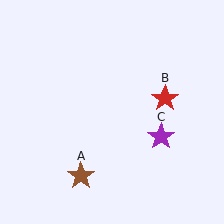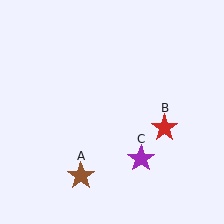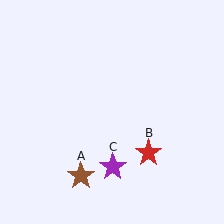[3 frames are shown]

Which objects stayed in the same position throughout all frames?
Brown star (object A) remained stationary.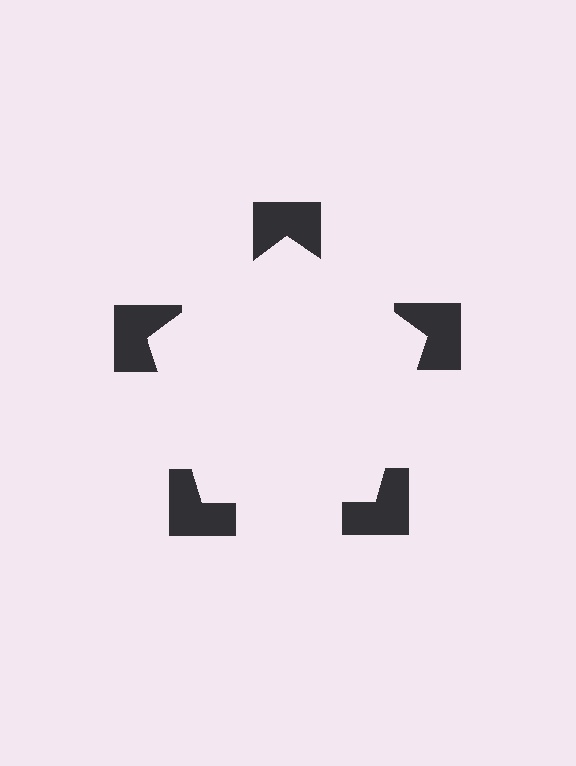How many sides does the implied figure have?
5 sides.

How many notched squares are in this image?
There are 5 — one at each vertex of the illusory pentagon.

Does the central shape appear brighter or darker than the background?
It typically appears slightly brighter than the background, even though no actual brightness change is drawn.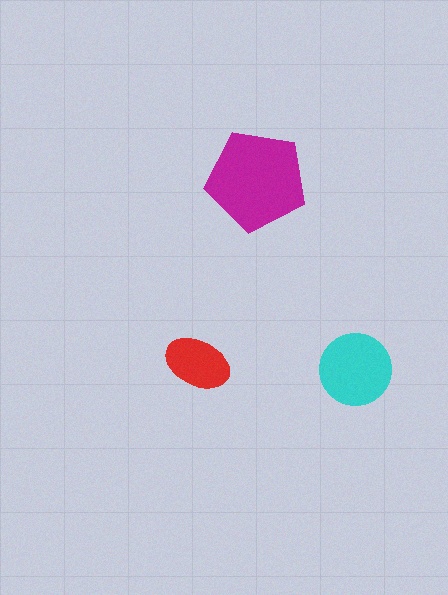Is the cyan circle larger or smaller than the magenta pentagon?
Smaller.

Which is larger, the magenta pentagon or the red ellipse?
The magenta pentagon.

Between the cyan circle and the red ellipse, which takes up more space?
The cyan circle.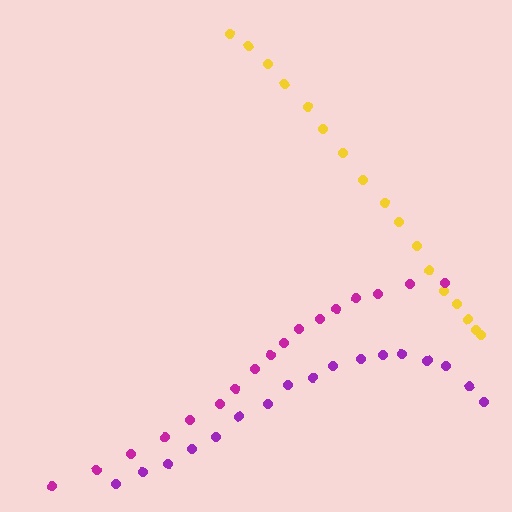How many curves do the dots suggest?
There are 3 distinct paths.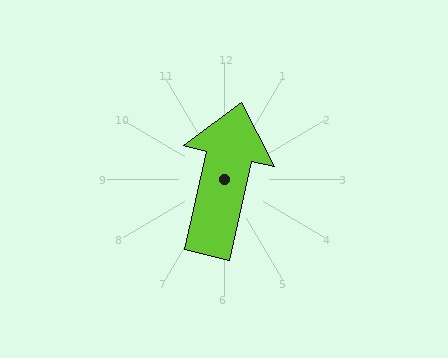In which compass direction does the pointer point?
North.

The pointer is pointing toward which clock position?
Roughly 12 o'clock.